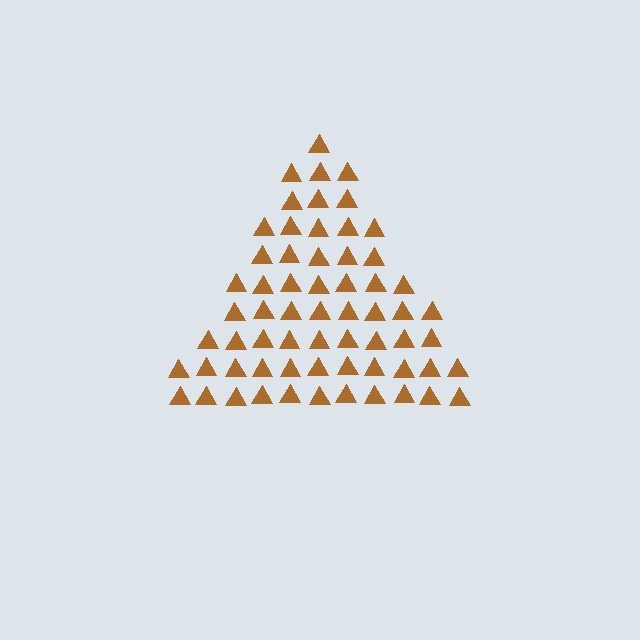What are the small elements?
The small elements are triangles.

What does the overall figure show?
The overall figure shows a triangle.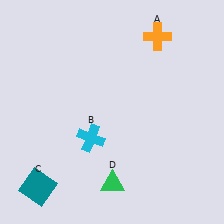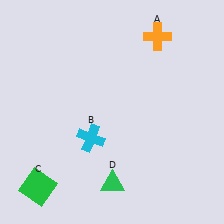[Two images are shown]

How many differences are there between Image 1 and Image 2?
There is 1 difference between the two images.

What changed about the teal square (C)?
In Image 1, C is teal. In Image 2, it changed to green.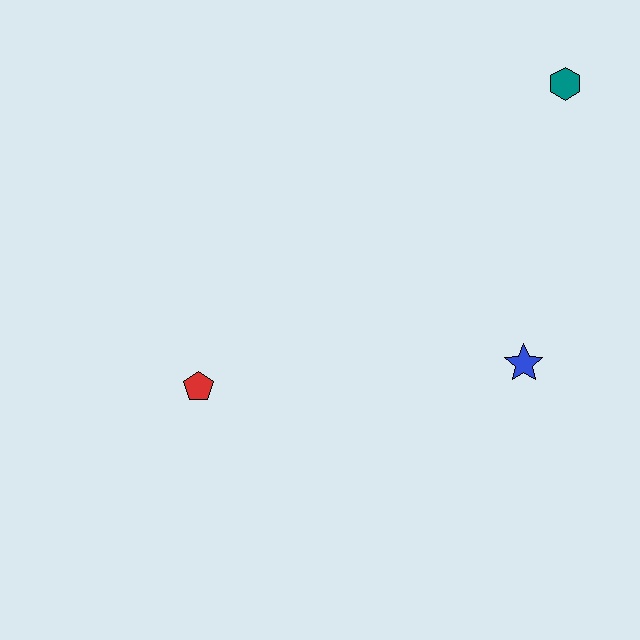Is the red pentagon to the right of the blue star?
No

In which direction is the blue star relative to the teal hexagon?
The blue star is below the teal hexagon.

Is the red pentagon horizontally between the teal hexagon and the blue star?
No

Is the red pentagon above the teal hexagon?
No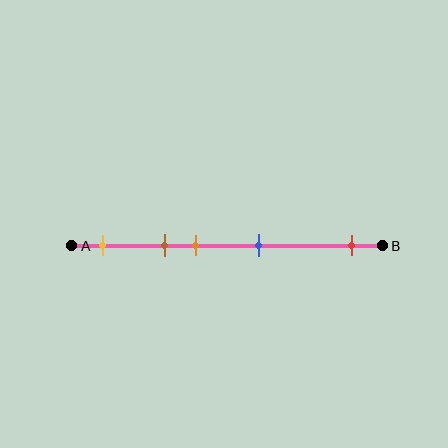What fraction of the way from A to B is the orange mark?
The orange mark is approximately 40% (0.4) of the way from A to B.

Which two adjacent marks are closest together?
The brown and orange marks are the closest adjacent pair.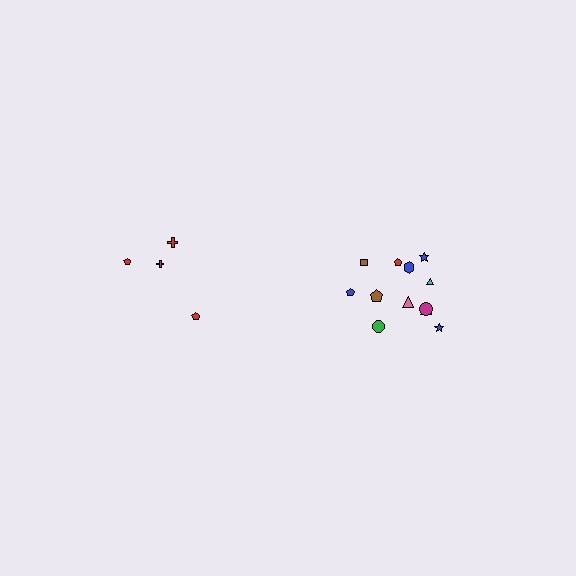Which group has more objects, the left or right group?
The right group.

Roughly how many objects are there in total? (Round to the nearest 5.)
Roughly 15 objects in total.